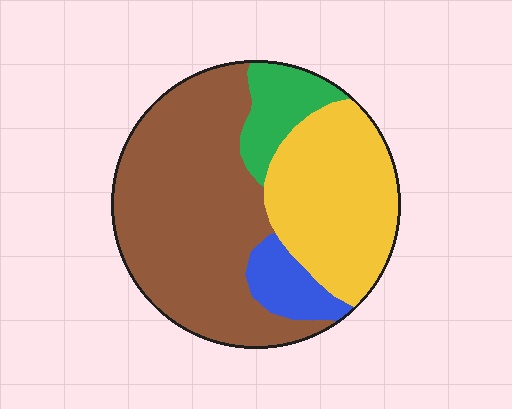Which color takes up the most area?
Brown, at roughly 50%.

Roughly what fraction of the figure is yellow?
Yellow takes up between a quarter and a half of the figure.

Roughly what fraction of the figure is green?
Green covers roughly 10% of the figure.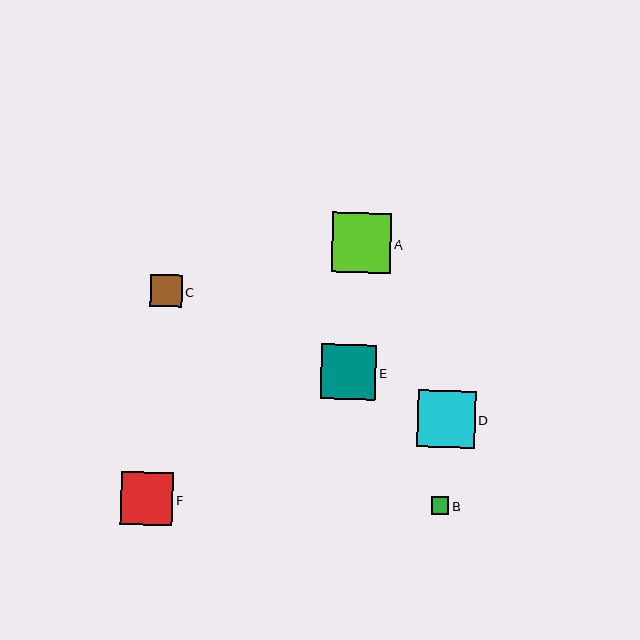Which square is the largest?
Square A is the largest with a size of approximately 59 pixels.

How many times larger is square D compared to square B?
Square D is approximately 3.3 times the size of square B.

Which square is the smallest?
Square B is the smallest with a size of approximately 18 pixels.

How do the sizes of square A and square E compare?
Square A and square E are approximately the same size.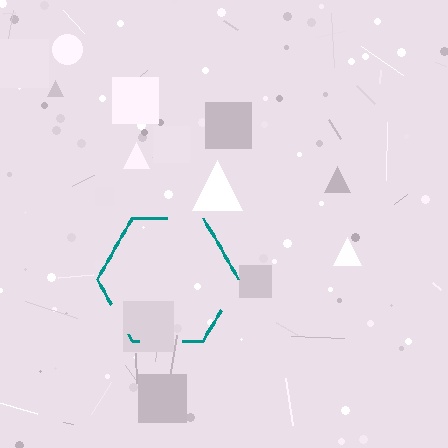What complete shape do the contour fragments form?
The contour fragments form a hexagon.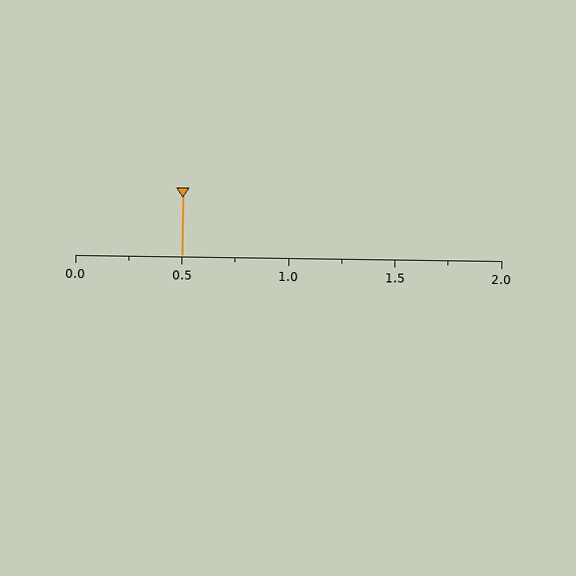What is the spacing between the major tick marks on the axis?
The major ticks are spaced 0.5 apart.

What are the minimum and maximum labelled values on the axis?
The axis runs from 0.0 to 2.0.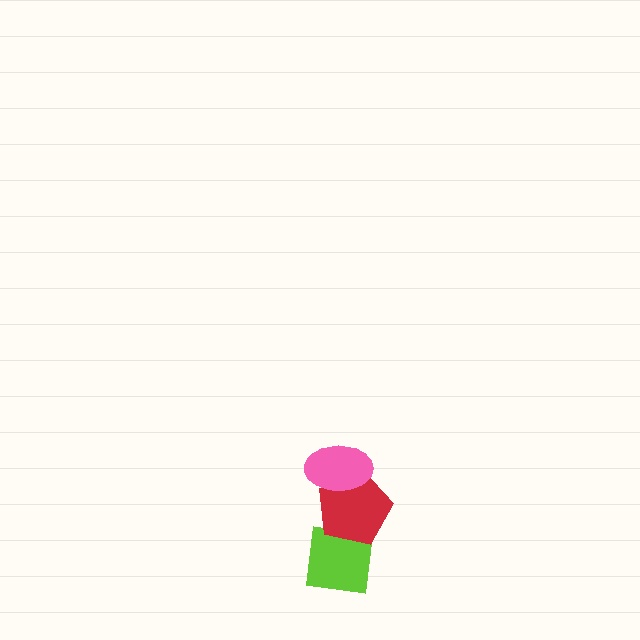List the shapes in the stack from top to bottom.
From top to bottom: the pink ellipse, the red pentagon, the lime square.